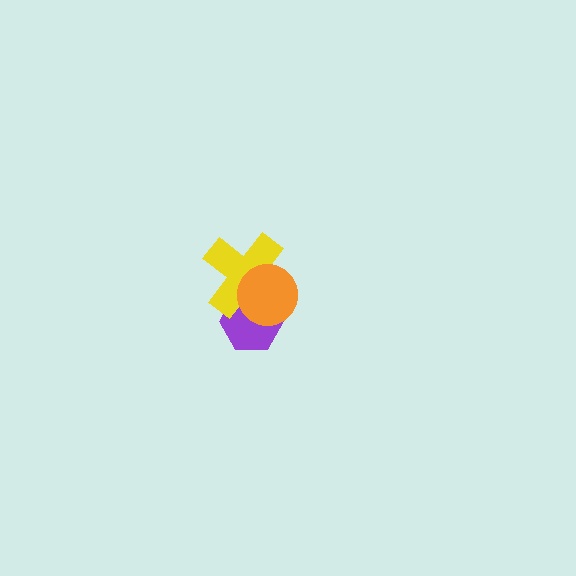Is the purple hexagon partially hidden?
Yes, it is partially covered by another shape.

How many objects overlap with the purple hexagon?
2 objects overlap with the purple hexagon.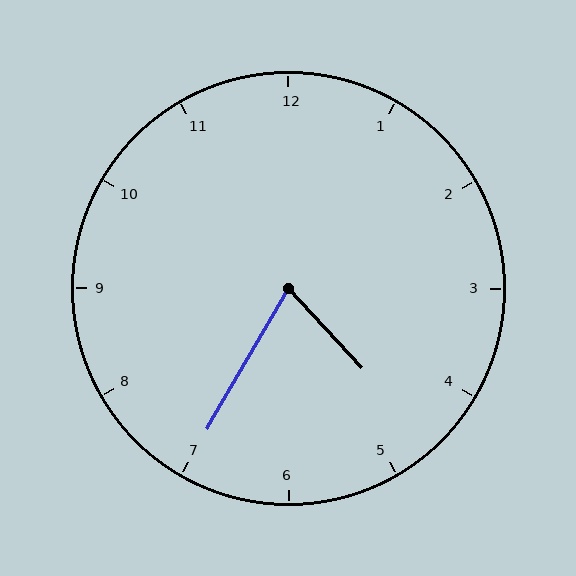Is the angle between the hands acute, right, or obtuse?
It is acute.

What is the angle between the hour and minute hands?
Approximately 72 degrees.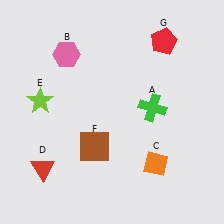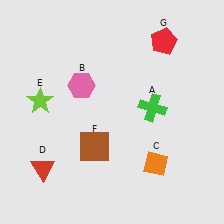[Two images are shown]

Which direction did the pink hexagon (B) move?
The pink hexagon (B) moved down.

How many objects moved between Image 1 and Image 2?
1 object moved between the two images.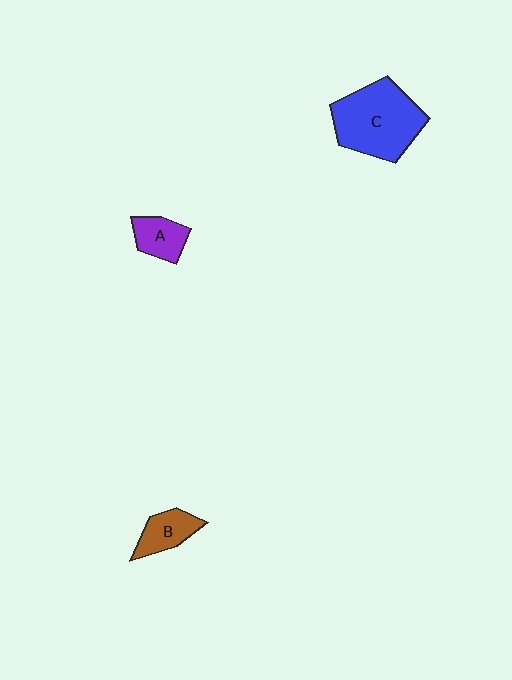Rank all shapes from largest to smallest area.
From largest to smallest: C (blue), B (brown), A (purple).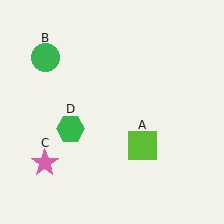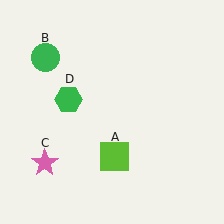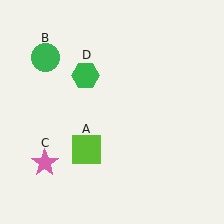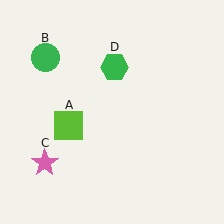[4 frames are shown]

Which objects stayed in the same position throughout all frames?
Green circle (object B) and pink star (object C) remained stationary.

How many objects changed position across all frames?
2 objects changed position: lime square (object A), green hexagon (object D).